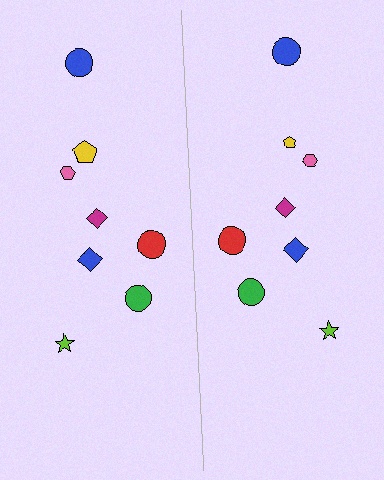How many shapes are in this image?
There are 16 shapes in this image.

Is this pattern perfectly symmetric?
No, the pattern is not perfectly symmetric. The yellow pentagon on the right side has a different size than its mirror counterpart.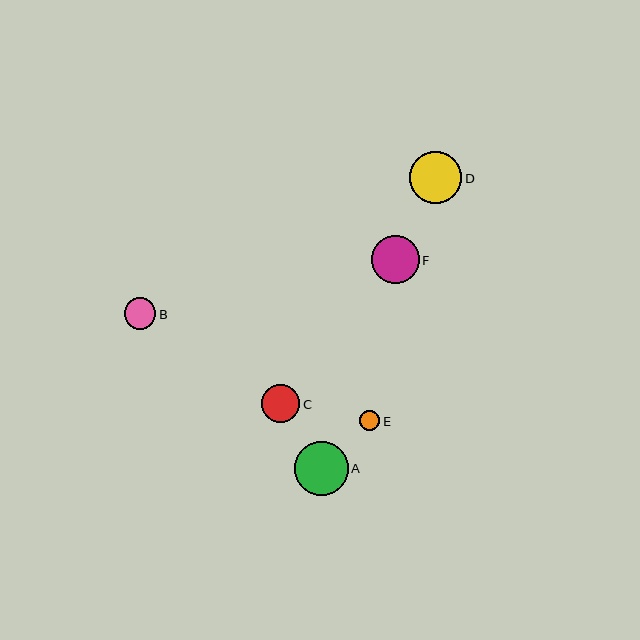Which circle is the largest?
Circle A is the largest with a size of approximately 53 pixels.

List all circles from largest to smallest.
From largest to smallest: A, D, F, C, B, E.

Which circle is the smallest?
Circle E is the smallest with a size of approximately 20 pixels.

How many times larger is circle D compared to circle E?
Circle D is approximately 2.6 times the size of circle E.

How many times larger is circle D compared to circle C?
Circle D is approximately 1.4 times the size of circle C.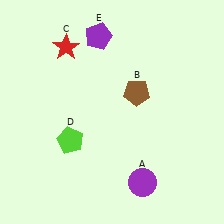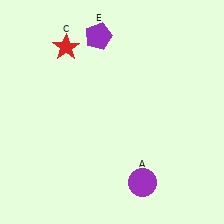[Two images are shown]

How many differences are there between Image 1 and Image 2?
There are 2 differences between the two images.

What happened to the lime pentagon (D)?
The lime pentagon (D) was removed in Image 2. It was in the bottom-left area of Image 1.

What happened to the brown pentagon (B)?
The brown pentagon (B) was removed in Image 2. It was in the top-right area of Image 1.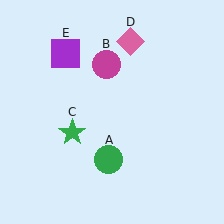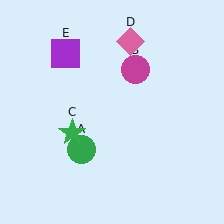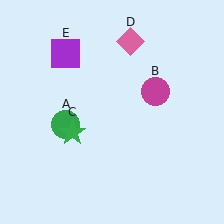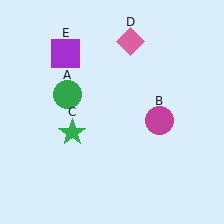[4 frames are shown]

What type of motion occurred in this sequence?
The green circle (object A), magenta circle (object B) rotated clockwise around the center of the scene.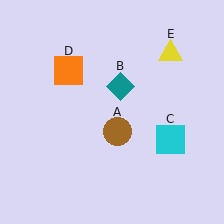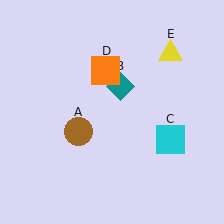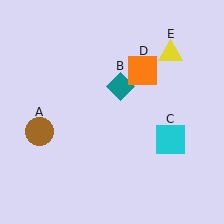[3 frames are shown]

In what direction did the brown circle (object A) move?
The brown circle (object A) moved left.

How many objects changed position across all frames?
2 objects changed position: brown circle (object A), orange square (object D).